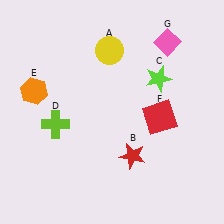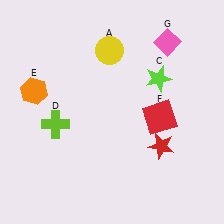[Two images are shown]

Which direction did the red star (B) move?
The red star (B) moved right.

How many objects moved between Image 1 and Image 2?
1 object moved between the two images.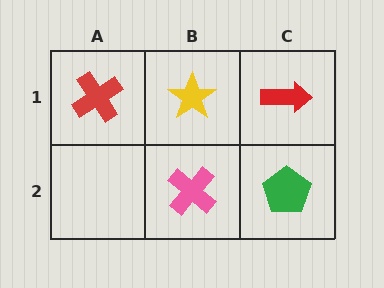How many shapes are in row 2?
2 shapes.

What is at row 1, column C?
A red arrow.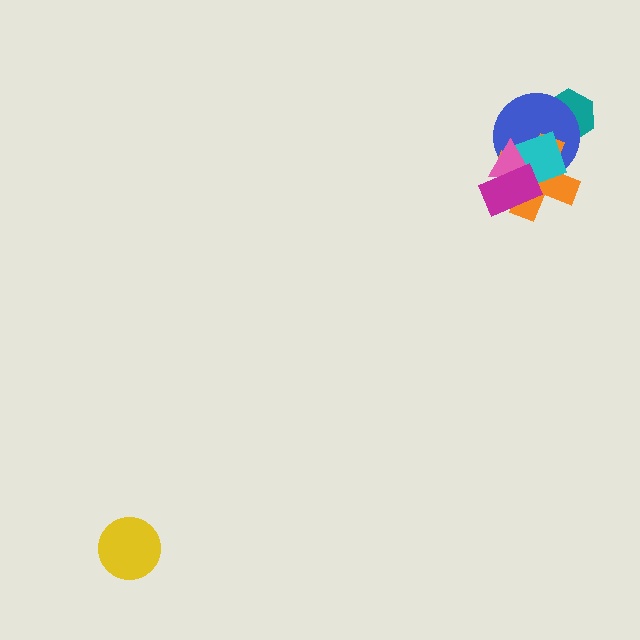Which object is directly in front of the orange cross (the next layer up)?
The cyan diamond is directly in front of the orange cross.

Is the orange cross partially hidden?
Yes, it is partially covered by another shape.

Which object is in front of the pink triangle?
The magenta rectangle is in front of the pink triangle.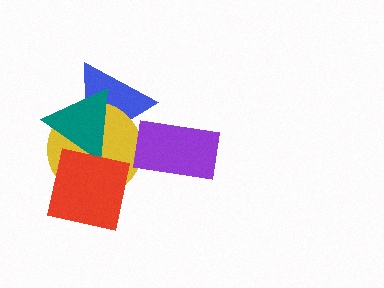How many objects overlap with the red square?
2 objects overlap with the red square.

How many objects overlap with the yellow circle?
3 objects overlap with the yellow circle.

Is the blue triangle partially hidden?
Yes, it is partially covered by another shape.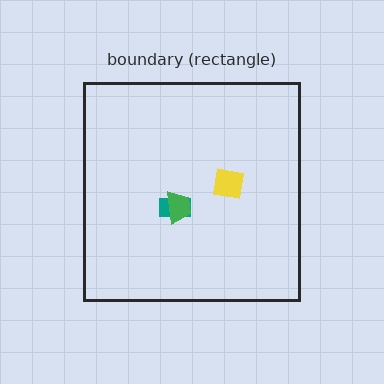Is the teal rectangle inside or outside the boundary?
Inside.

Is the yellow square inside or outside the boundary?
Inside.